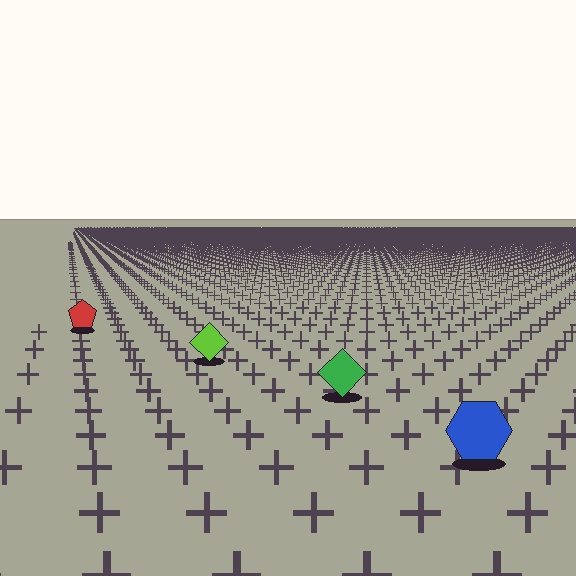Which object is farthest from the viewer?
The red pentagon is farthest from the viewer. It appears smaller and the ground texture around it is denser.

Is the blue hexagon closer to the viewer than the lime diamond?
Yes. The blue hexagon is closer — you can tell from the texture gradient: the ground texture is coarser near it.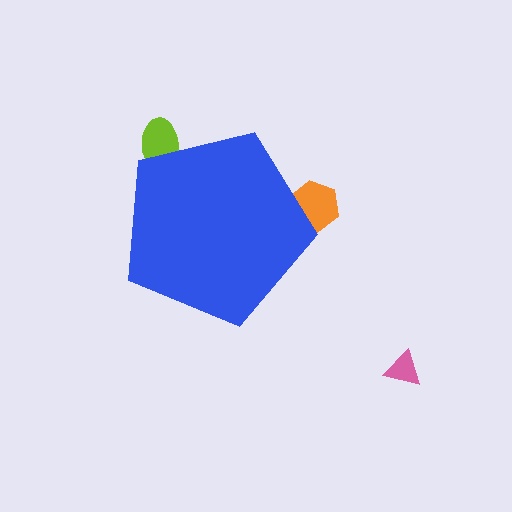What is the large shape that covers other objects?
A blue pentagon.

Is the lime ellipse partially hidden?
Yes, the lime ellipse is partially hidden behind the blue pentagon.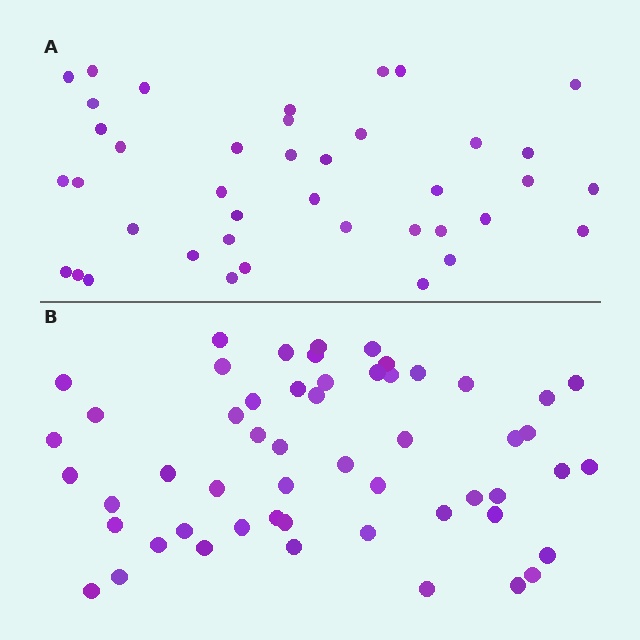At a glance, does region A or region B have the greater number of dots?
Region B (the bottom region) has more dots.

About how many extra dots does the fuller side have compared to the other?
Region B has approximately 15 more dots than region A.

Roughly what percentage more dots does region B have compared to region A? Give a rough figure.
About 35% more.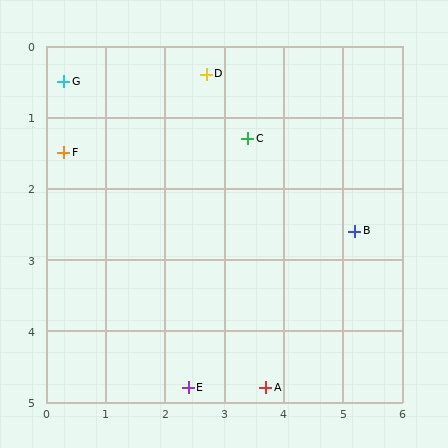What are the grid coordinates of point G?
Point G is at approximately (0.3, 0.5).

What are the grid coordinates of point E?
Point E is at approximately (2.4, 4.8).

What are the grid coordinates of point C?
Point C is at approximately (3.4, 1.3).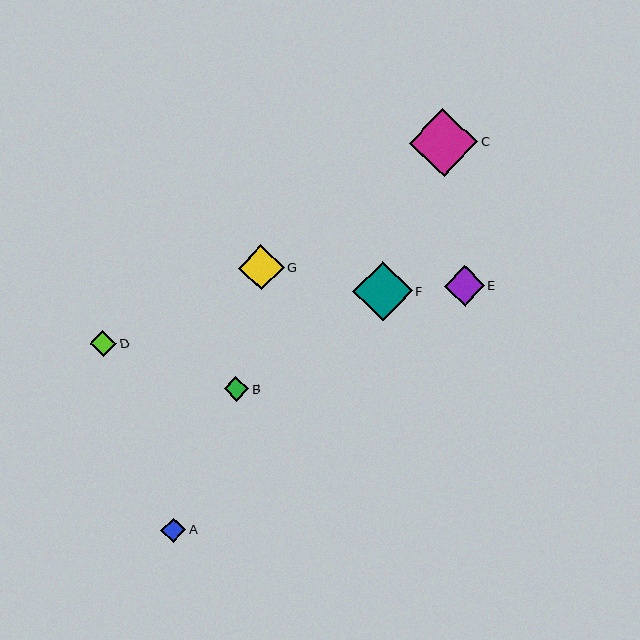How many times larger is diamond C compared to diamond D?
Diamond C is approximately 2.6 times the size of diamond D.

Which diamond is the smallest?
Diamond B is the smallest with a size of approximately 24 pixels.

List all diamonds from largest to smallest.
From largest to smallest: C, F, G, E, D, A, B.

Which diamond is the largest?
Diamond C is the largest with a size of approximately 68 pixels.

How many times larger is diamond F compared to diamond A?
Diamond F is approximately 2.4 times the size of diamond A.